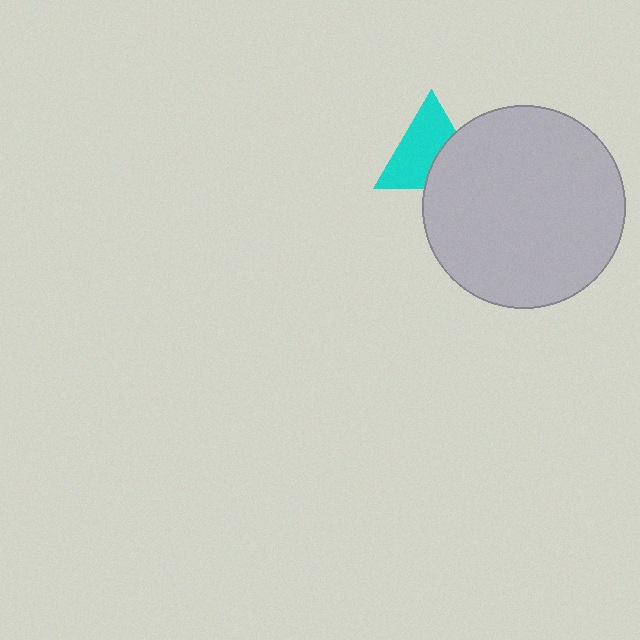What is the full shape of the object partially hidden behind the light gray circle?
The partially hidden object is a cyan triangle.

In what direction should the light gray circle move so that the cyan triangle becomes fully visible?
The light gray circle should move right. That is the shortest direction to clear the overlap and leave the cyan triangle fully visible.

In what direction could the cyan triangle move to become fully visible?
The cyan triangle could move left. That would shift it out from behind the light gray circle entirely.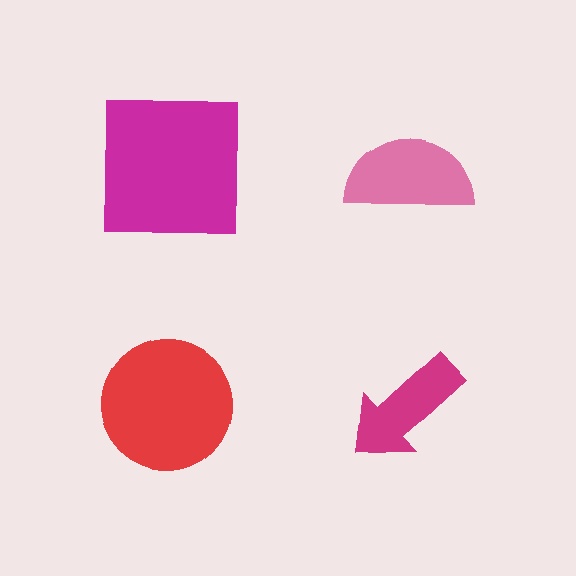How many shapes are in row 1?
2 shapes.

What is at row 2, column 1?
A red circle.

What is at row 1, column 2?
A pink semicircle.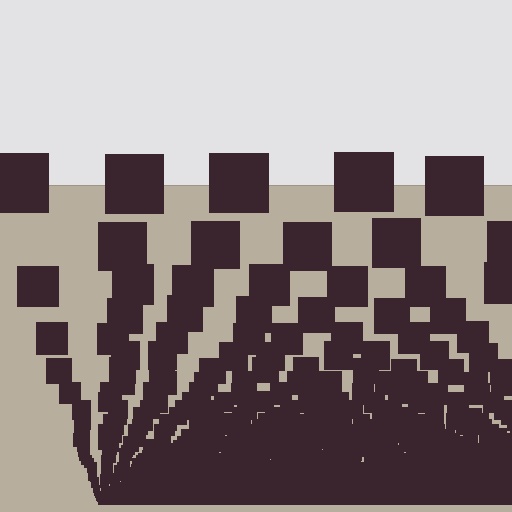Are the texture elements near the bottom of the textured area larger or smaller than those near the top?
Smaller. The gradient is inverted — elements near the bottom are smaller and denser.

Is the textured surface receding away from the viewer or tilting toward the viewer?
The surface appears to tilt toward the viewer. Texture elements get larger and sparser toward the top.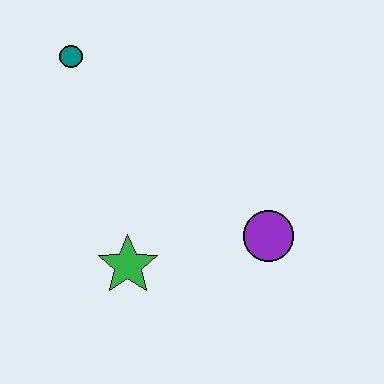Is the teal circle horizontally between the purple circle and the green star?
No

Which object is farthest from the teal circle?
The purple circle is farthest from the teal circle.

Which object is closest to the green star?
The purple circle is closest to the green star.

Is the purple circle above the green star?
Yes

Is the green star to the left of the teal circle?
No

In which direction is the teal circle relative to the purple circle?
The teal circle is to the left of the purple circle.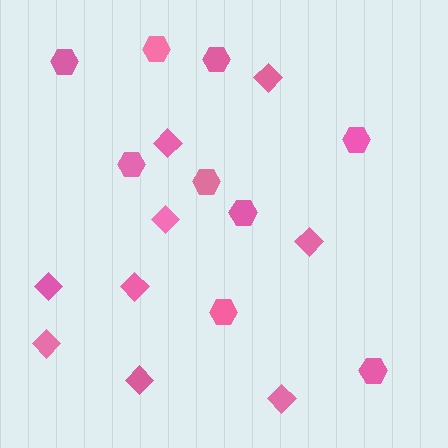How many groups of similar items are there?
There are 2 groups: one group of hexagons (9) and one group of diamonds (9).